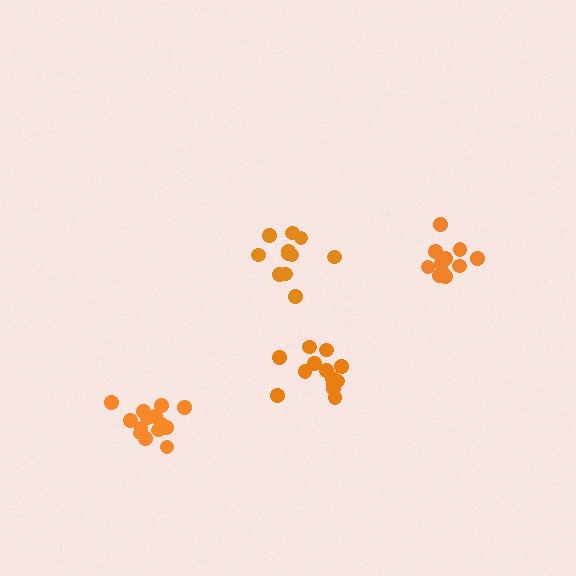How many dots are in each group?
Group 1: 13 dots, Group 2: 14 dots, Group 3: 12 dots, Group 4: 11 dots (50 total).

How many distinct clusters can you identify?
There are 4 distinct clusters.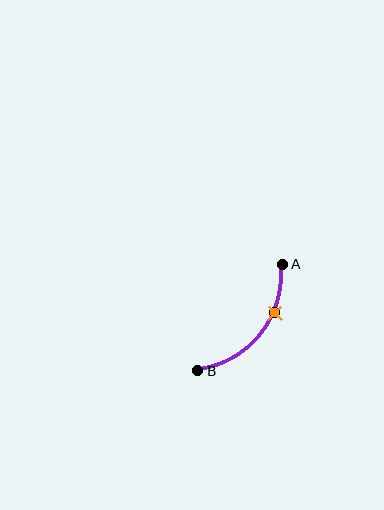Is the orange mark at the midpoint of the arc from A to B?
No. The orange mark lies on the arc but is closer to endpoint A. The arc midpoint would be at the point on the curve equidistant along the arc from both A and B.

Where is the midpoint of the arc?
The arc midpoint is the point on the curve farthest from the straight line joining A and B. It sits below and to the right of that line.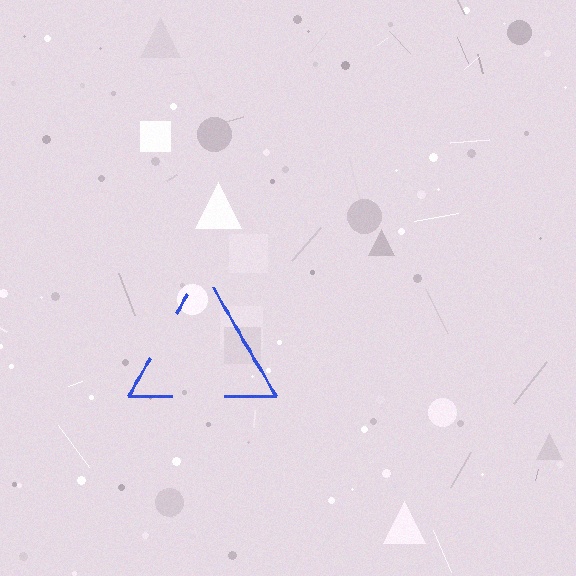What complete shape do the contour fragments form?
The contour fragments form a triangle.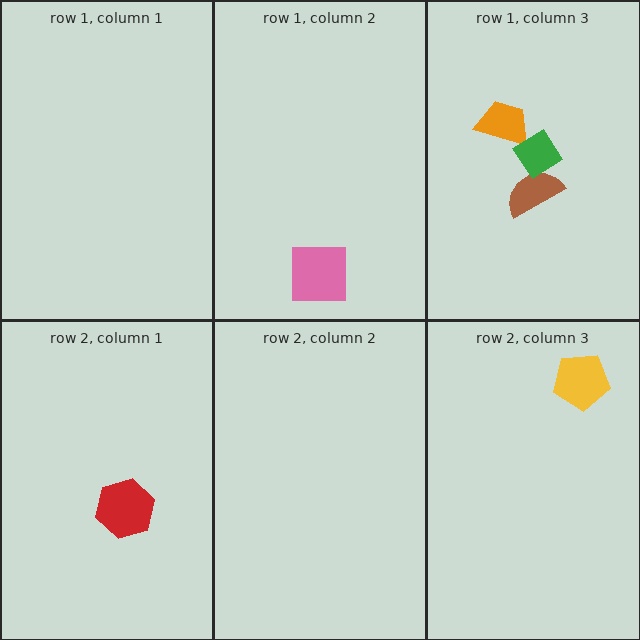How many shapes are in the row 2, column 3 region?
1.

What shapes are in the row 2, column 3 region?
The yellow pentagon.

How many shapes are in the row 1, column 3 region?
3.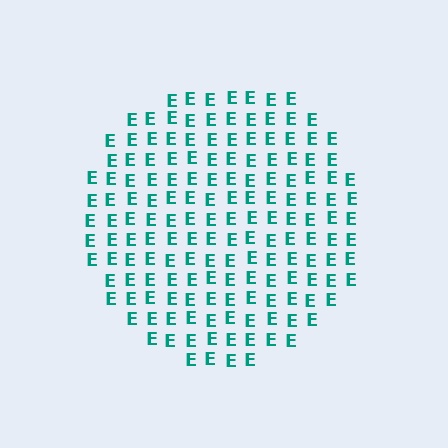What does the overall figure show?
The overall figure shows a circle.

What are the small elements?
The small elements are letter E's.